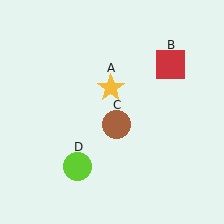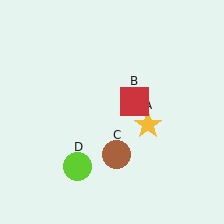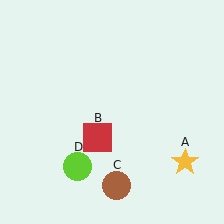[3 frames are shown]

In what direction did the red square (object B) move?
The red square (object B) moved down and to the left.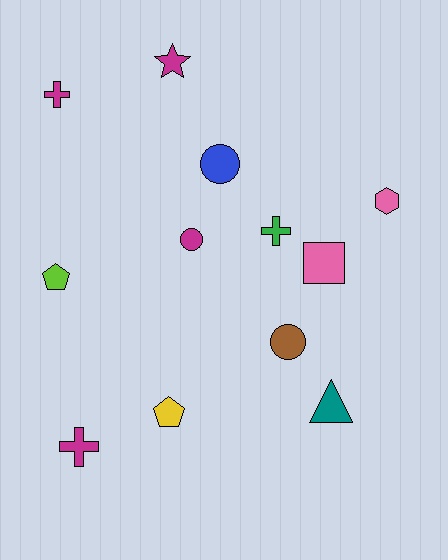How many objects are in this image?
There are 12 objects.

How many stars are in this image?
There is 1 star.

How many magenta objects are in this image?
There are 4 magenta objects.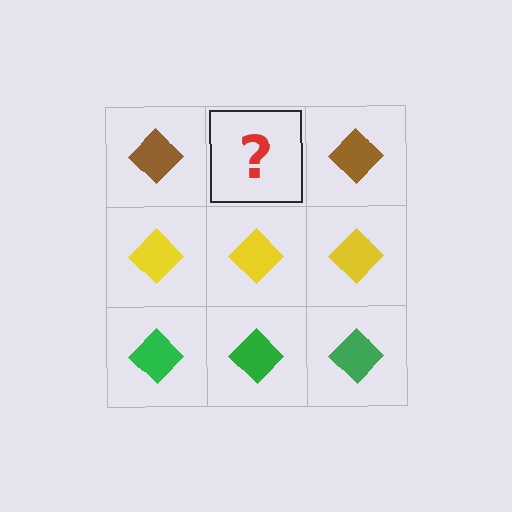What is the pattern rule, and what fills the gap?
The rule is that each row has a consistent color. The gap should be filled with a brown diamond.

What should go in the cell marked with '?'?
The missing cell should contain a brown diamond.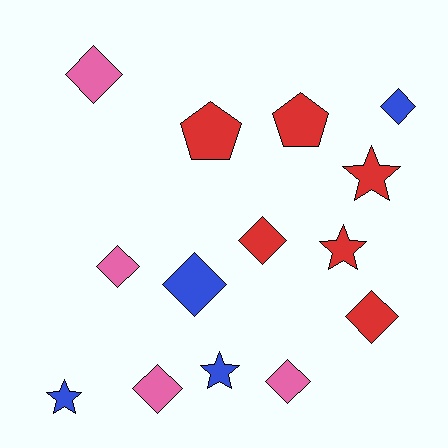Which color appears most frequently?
Red, with 6 objects.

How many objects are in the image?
There are 14 objects.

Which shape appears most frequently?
Diamond, with 8 objects.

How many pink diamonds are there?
There are 4 pink diamonds.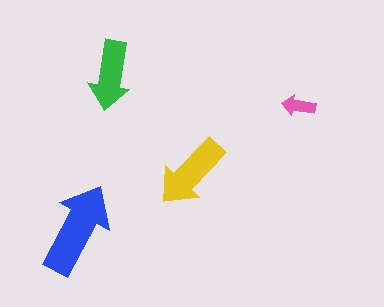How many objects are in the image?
There are 4 objects in the image.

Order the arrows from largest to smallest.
the blue one, the yellow one, the green one, the pink one.